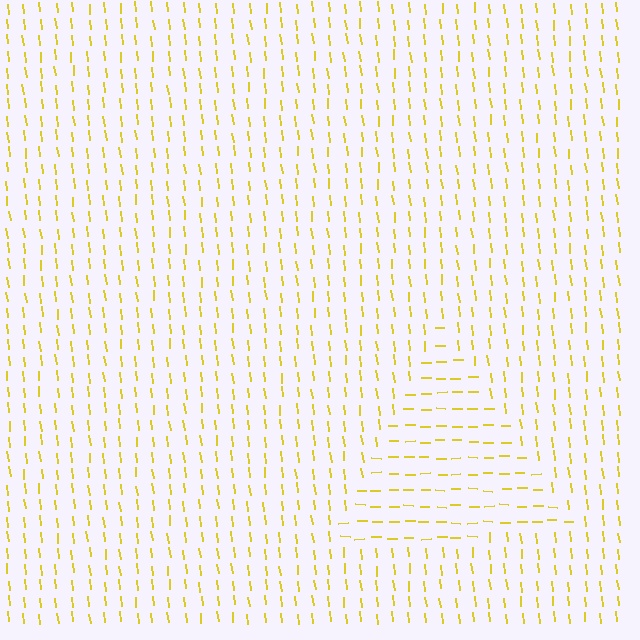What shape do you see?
I see a triangle.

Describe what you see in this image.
The image is filled with small yellow line segments. A triangle region in the image has lines oriented differently from the surrounding lines, creating a visible texture boundary.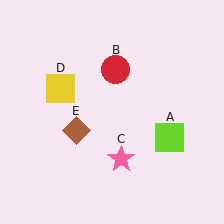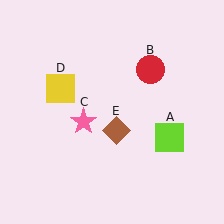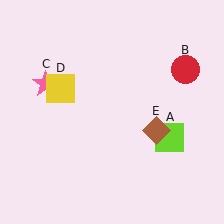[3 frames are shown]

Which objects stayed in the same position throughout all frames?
Lime square (object A) and yellow square (object D) remained stationary.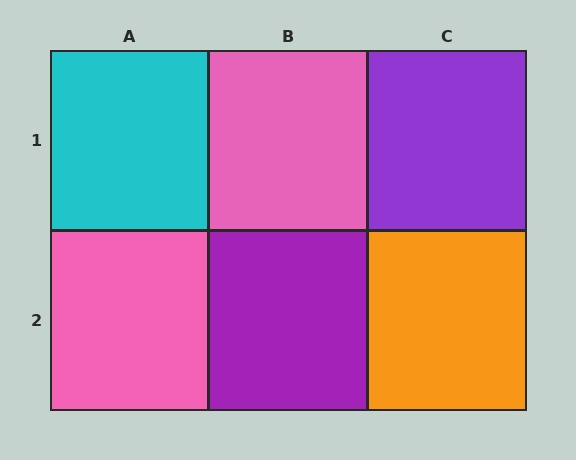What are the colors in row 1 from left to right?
Cyan, pink, purple.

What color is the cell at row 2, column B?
Purple.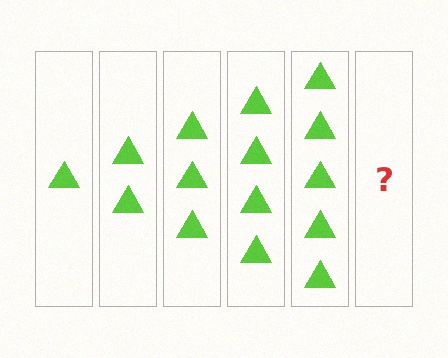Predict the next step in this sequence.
The next step is 6 triangles.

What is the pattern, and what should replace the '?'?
The pattern is that each step adds one more triangle. The '?' should be 6 triangles.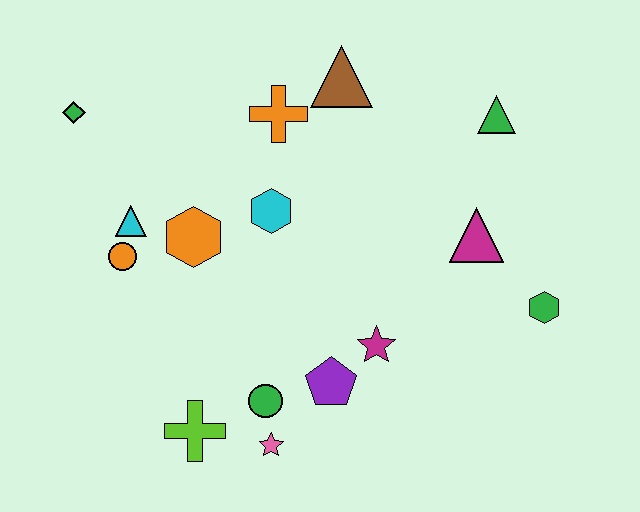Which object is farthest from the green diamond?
The green hexagon is farthest from the green diamond.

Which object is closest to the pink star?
The green circle is closest to the pink star.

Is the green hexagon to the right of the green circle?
Yes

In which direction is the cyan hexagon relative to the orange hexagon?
The cyan hexagon is to the right of the orange hexagon.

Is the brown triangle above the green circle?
Yes